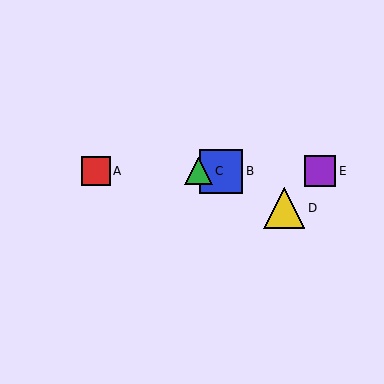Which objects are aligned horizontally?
Objects A, B, C, E are aligned horizontally.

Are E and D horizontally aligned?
No, E is at y≈171 and D is at y≈208.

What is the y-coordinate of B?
Object B is at y≈171.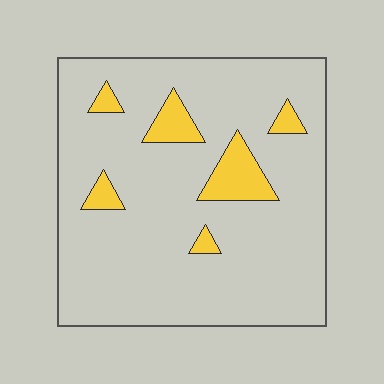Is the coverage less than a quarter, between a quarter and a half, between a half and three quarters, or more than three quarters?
Less than a quarter.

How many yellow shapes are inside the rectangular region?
6.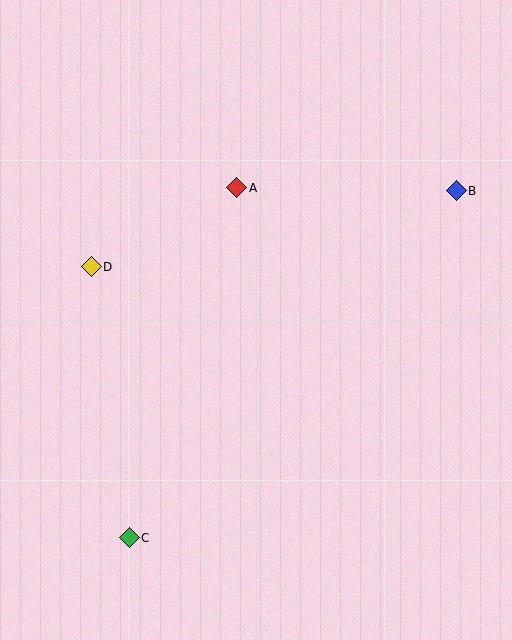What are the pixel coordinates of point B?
Point B is at (456, 191).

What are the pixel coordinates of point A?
Point A is at (237, 188).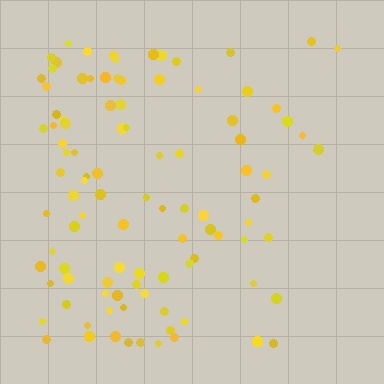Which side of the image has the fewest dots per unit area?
The right.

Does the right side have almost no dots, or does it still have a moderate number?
Still a moderate number, just noticeably fewer than the left.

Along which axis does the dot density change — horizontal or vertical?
Horizontal.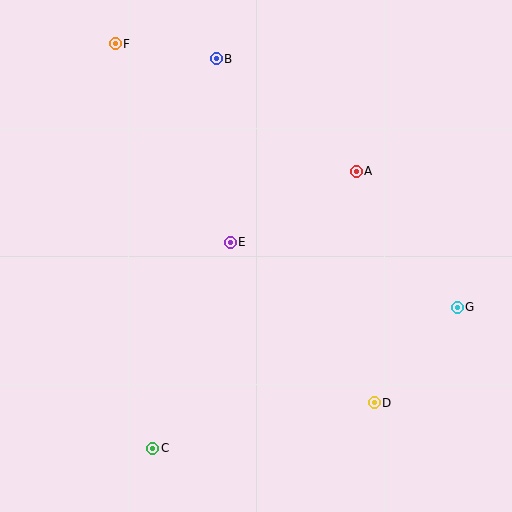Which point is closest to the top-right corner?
Point A is closest to the top-right corner.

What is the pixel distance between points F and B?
The distance between F and B is 102 pixels.